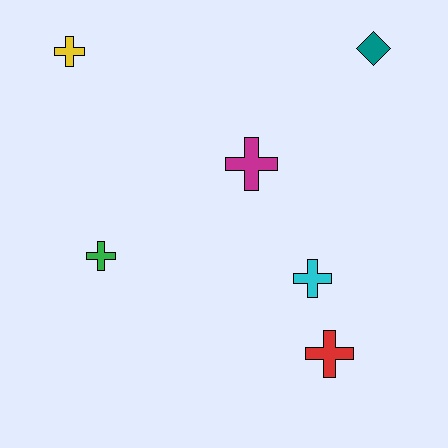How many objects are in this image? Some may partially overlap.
There are 6 objects.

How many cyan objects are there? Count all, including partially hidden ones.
There is 1 cyan object.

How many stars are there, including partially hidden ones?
There are no stars.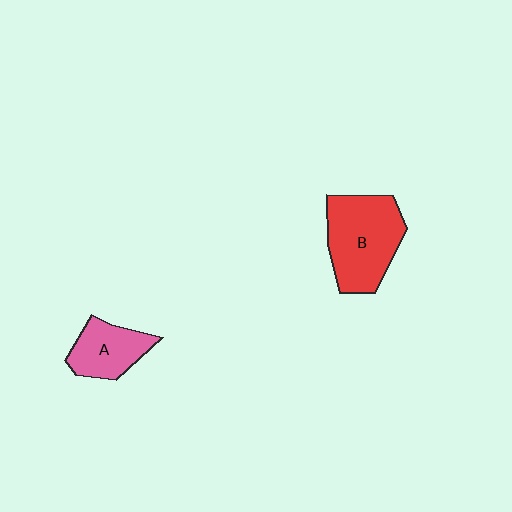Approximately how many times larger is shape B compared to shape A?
Approximately 1.7 times.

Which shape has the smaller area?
Shape A (pink).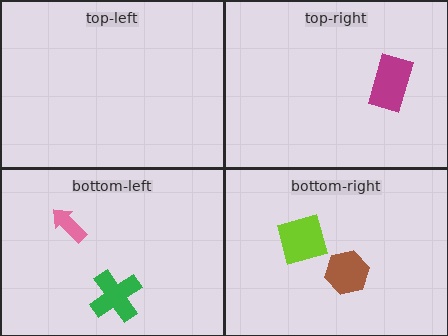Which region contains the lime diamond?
The bottom-right region.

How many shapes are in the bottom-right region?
2.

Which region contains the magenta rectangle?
The top-right region.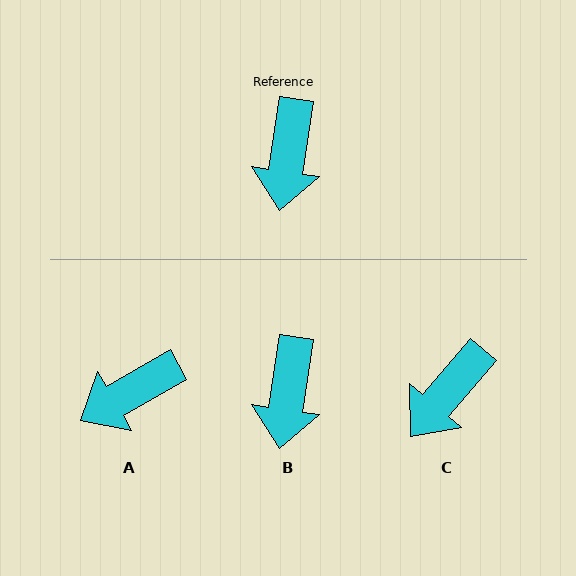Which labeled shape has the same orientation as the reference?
B.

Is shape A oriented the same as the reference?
No, it is off by about 52 degrees.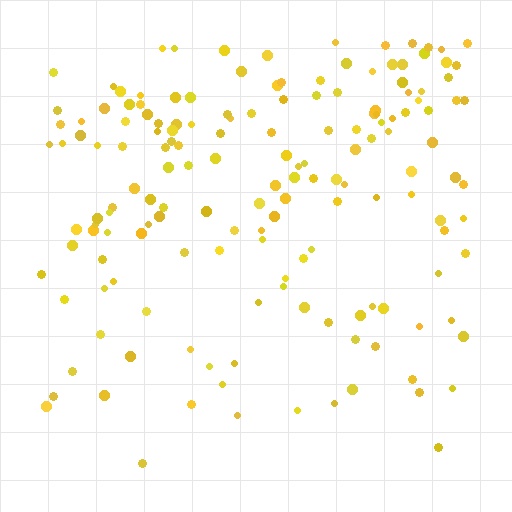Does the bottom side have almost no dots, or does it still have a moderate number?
Still a moderate number, just noticeably fewer than the top.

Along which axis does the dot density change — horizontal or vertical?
Vertical.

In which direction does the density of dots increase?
From bottom to top, with the top side densest.